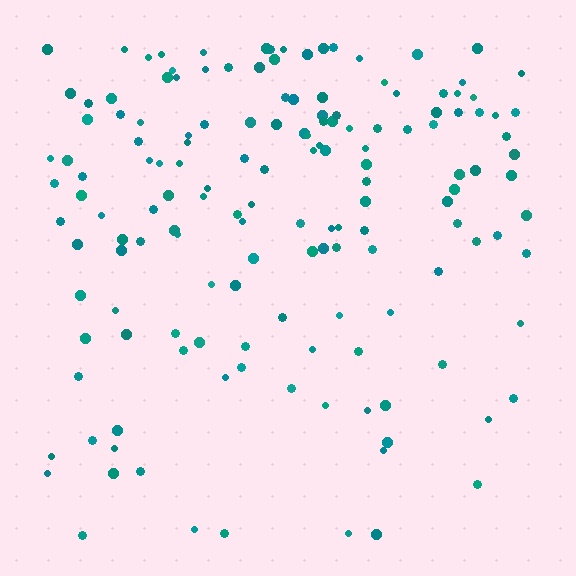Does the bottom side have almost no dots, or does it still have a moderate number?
Still a moderate number, just noticeably fewer than the top.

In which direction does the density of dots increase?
From bottom to top, with the top side densest.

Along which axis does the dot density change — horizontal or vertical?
Vertical.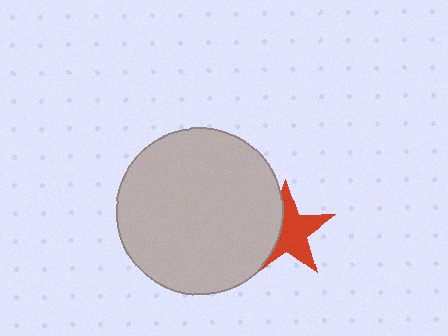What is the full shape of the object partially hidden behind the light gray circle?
The partially hidden object is a red star.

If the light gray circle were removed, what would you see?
You would see the complete red star.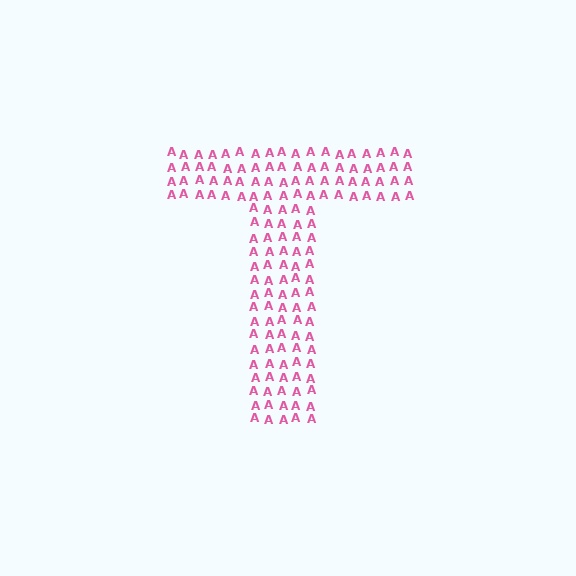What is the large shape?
The large shape is the letter T.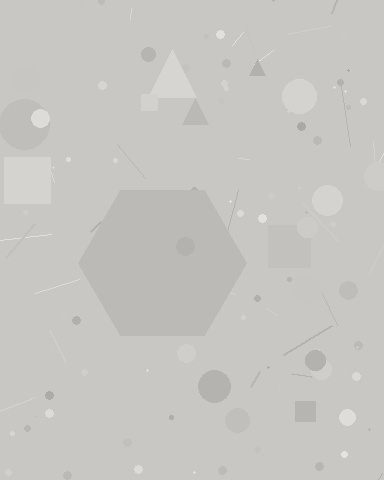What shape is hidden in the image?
A hexagon is hidden in the image.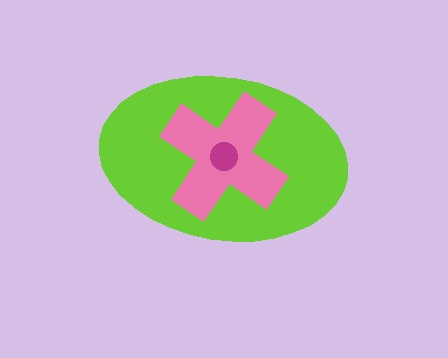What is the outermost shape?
The lime ellipse.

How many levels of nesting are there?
3.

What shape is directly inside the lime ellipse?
The pink cross.